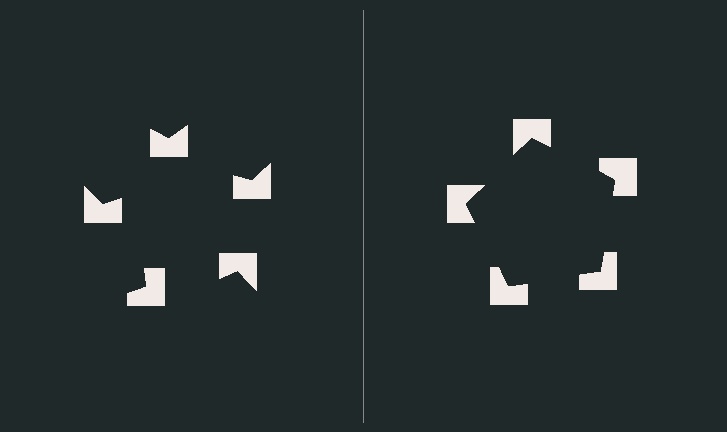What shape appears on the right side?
An illusory pentagon.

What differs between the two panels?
The notched squares are positioned identically on both sides; only the wedge orientations differ. On the right they align to a pentagon; on the left they are misaligned.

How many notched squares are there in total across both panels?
10 — 5 on each side.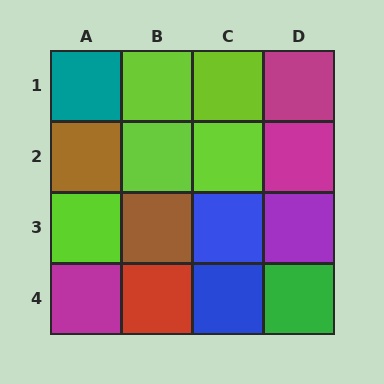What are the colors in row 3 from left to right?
Lime, brown, blue, purple.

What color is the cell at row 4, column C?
Blue.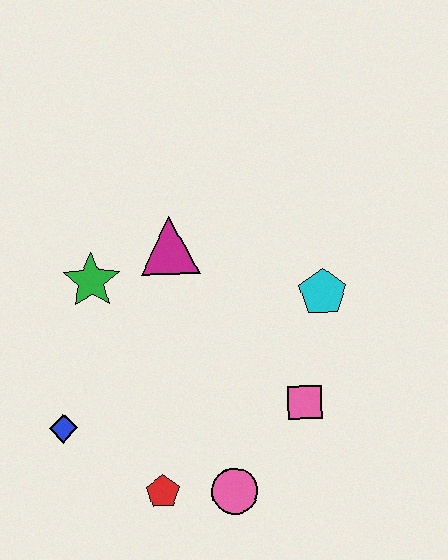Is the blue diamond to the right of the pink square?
No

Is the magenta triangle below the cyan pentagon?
No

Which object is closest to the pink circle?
The red pentagon is closest to the pink circle.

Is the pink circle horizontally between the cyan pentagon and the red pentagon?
Yes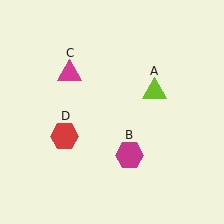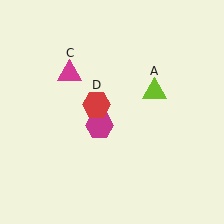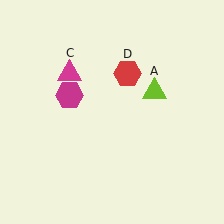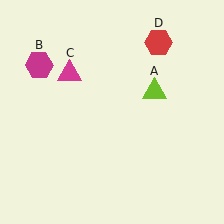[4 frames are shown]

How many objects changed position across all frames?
2 objects changed position: magenta hexagon (object B), red hexagon (object D).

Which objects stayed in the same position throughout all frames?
Lime triangle (object A) and magenta triangle (object C) remained stationary.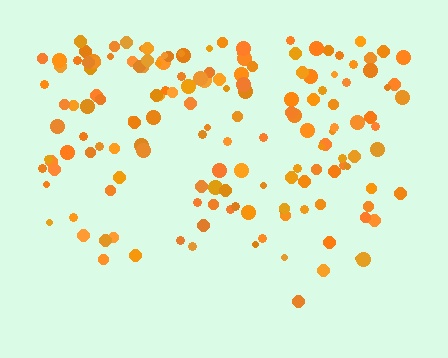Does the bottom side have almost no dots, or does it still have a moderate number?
Still a moderate number, just noticeably fewer than the top.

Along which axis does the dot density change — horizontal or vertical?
Vertical.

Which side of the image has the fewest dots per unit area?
The bottom.